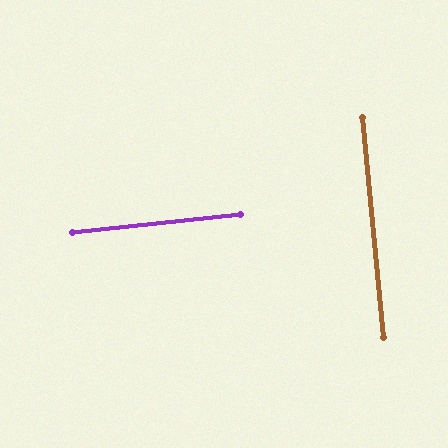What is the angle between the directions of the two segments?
Approximately 89 degrees.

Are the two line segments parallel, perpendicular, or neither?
Perpendicular — they meet at approximately 89°.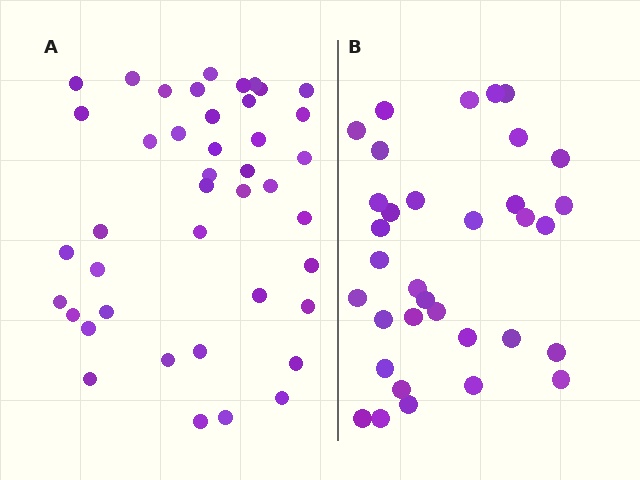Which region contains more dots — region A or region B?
Region A (the left region) has more dots.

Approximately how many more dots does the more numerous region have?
Region A has roughly 8 or so more dots than region B.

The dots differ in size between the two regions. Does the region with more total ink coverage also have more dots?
No. Region B has more total ink coverage because its dots are larger, but region A actually contains more individual dots. Total area can be misleading — the number of items is what matters here.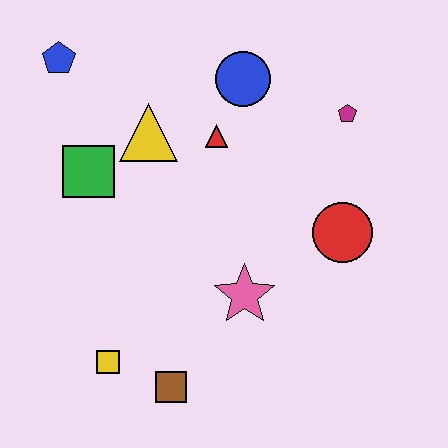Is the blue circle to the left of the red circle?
Yes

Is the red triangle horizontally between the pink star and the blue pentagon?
Yes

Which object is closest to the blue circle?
The red triangle is closest to the blue circle.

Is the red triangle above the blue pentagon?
No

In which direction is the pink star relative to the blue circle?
The pink star is below the blue circle.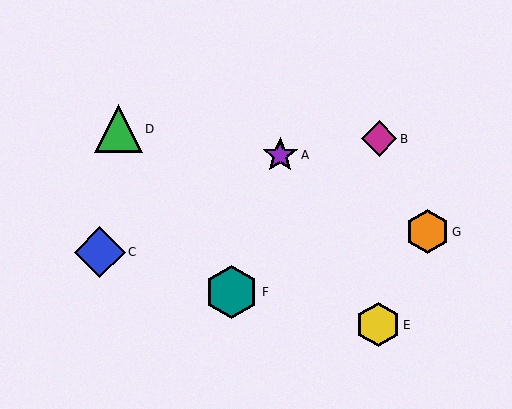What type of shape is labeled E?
Shape E is a yellow hexagon.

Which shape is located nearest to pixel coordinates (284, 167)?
The purple star (labeled A) at (280, 155) is nearest to that location.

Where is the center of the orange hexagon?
The center of the orange hexagon is at (427, 232).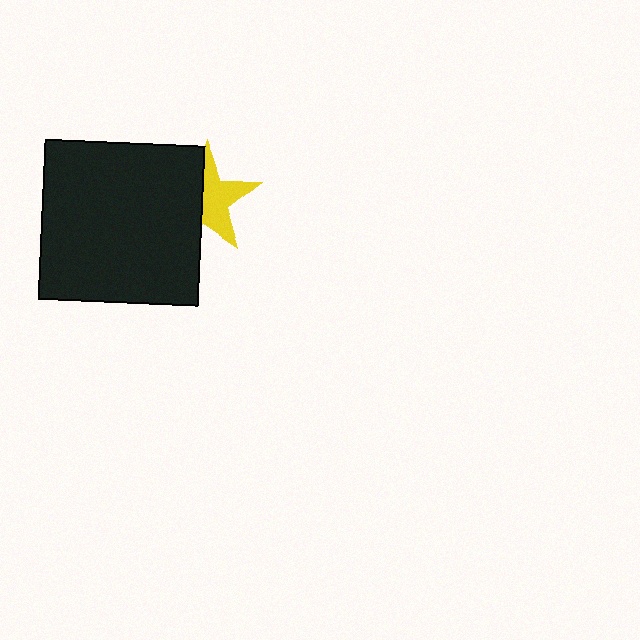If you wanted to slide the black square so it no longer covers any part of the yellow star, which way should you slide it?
Slide it left — that is the most direct way to separate the two shapes.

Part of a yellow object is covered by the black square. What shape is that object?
It is a star.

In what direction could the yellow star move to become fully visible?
The yellow star could move right. That would shift it out from behind the black square entirely.